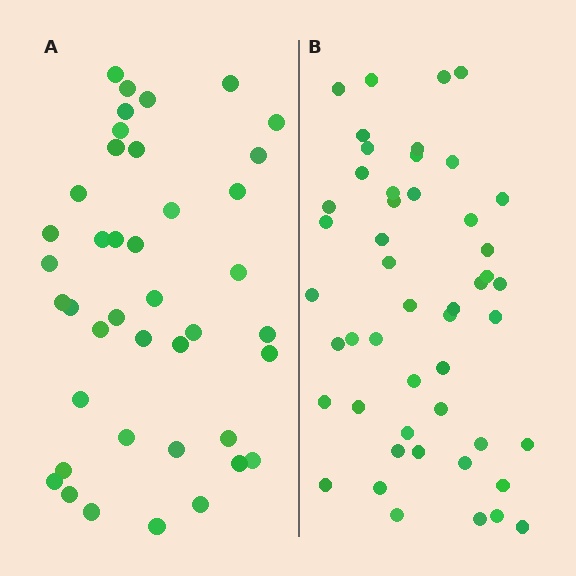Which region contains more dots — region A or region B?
Region B (the right region) has more dots.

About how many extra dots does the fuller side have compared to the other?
Region B has roughly 8 or so more dots than region A.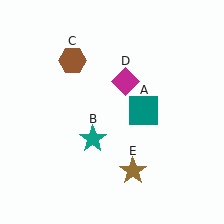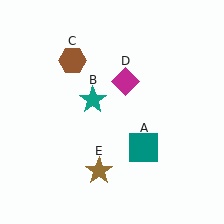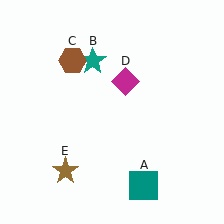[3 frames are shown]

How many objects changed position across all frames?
3 objects changed position: teal square (object A), teal star (object B), brown star (object E).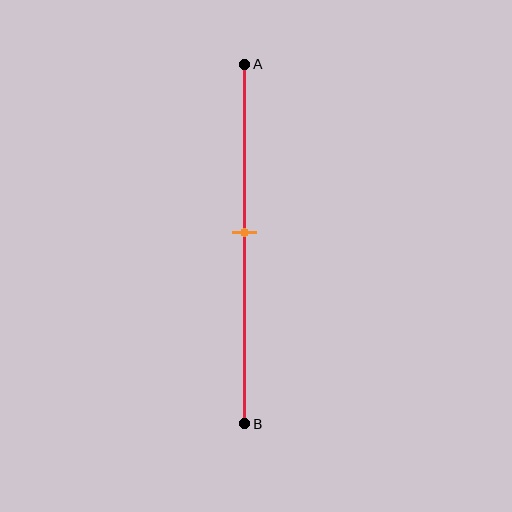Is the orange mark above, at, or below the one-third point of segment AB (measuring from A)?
The orange mark is below the one-third point of segment AB.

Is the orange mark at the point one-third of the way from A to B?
No, the mark is at about 45% from A, not at the 33% one-third point.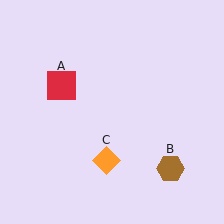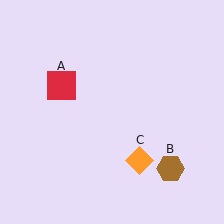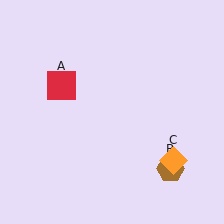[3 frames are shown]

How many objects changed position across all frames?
1 object changed position: orange diamond (object C).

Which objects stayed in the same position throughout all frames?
Red square (object A) and brown hexagon (object B) remained stationary.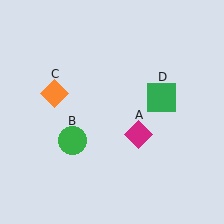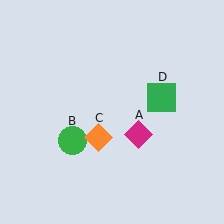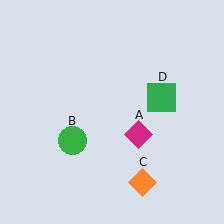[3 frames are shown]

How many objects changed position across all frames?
1 object changed position: orange diamond (object C).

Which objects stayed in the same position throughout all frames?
Magenta diamond (object A) and green circle (object B) and green square (object D) remained stationary.